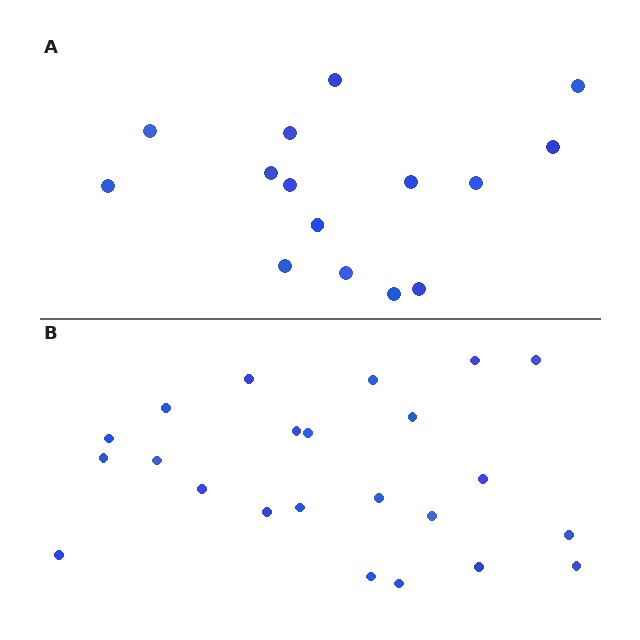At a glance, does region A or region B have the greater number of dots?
Region B (the bottom region) has more dots.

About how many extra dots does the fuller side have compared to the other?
Region B has roughly 8 or so more dots than region A.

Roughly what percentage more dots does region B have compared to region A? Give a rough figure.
About 55% more.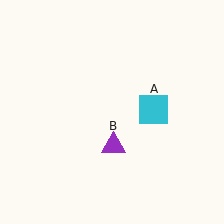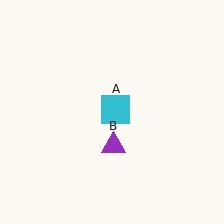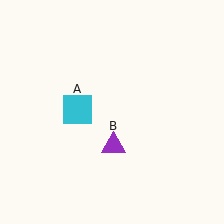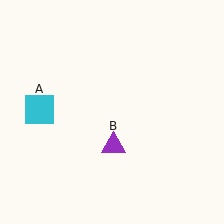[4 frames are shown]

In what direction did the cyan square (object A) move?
The cyan square (object A) moved left.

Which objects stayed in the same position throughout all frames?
Purple triangle (object B) remained stationary.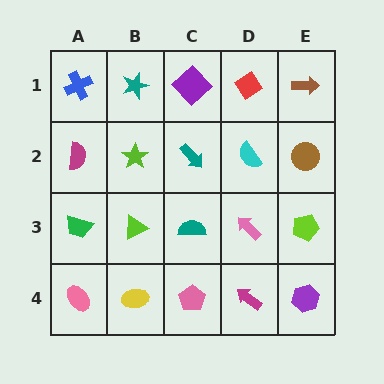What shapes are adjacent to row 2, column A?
A blue cross (row 1, column A), a green trapezoid (row 3, column A), a lime star (row 2, column B).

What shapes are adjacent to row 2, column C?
A purple diamond (row 1, column C), a teal semicircle (row 3, column C), a lime star (row 2, column B), a cyan semicircle (row 2, column D).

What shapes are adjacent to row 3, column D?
A cyan semicircle (row 2, column D), a magenta arrow (row 4, column D), a teal semicircle (row 3, column C), a lime pentagon (row 3, column E).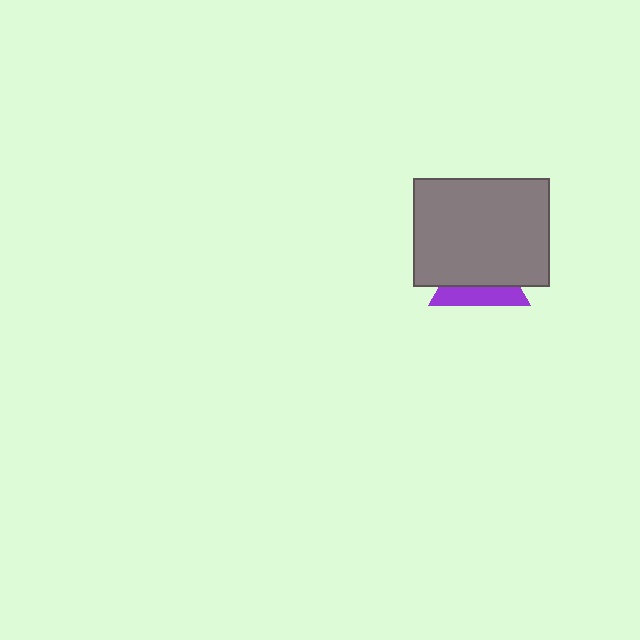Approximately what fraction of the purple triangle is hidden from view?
Roughly 64% of the purple triangle is hidden behind the gray rectangle.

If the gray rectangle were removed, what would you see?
You would see the complete purple triangle.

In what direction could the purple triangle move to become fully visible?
The purple triangle could move down. That would shift it out from behind the gray rectangle entirely.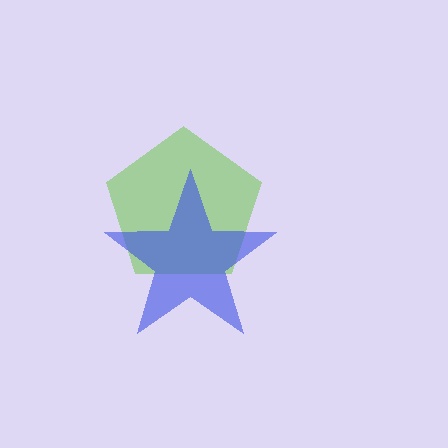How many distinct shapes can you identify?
There are 2 distinct shapes: a lime pentagon, a blue star.